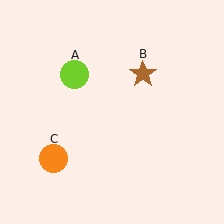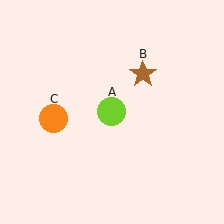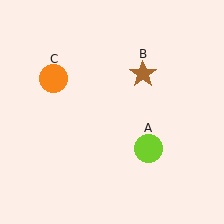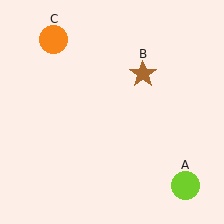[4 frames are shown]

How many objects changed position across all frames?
2 objects changed position: lime circle (object A), orange circle (object C).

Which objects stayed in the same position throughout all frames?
Brown star (object B) remained stationary.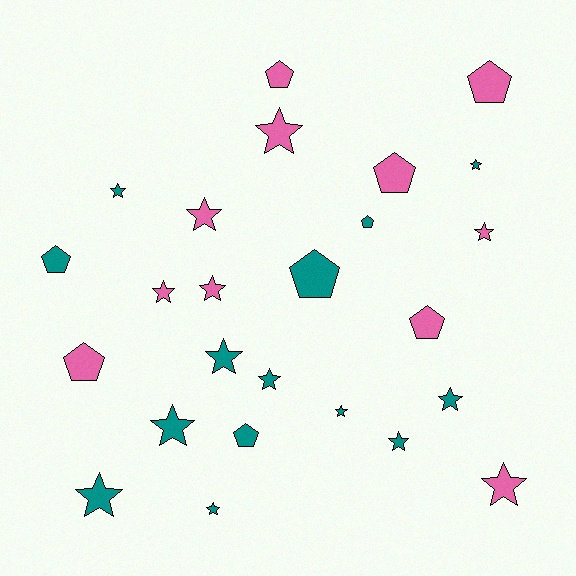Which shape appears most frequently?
Star, with 16 objects.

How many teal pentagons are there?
There are 4 teal pentagons.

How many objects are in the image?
There are 25 objects.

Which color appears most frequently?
Teal, with 14 objects.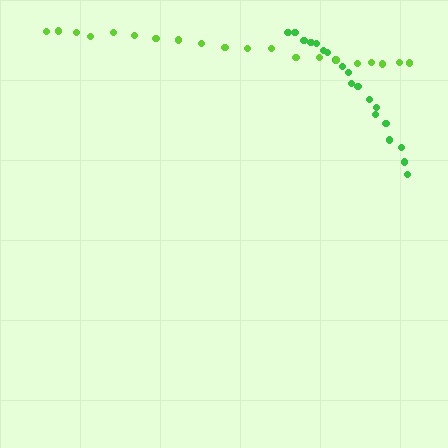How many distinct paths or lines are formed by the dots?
There are 2 distinct paths.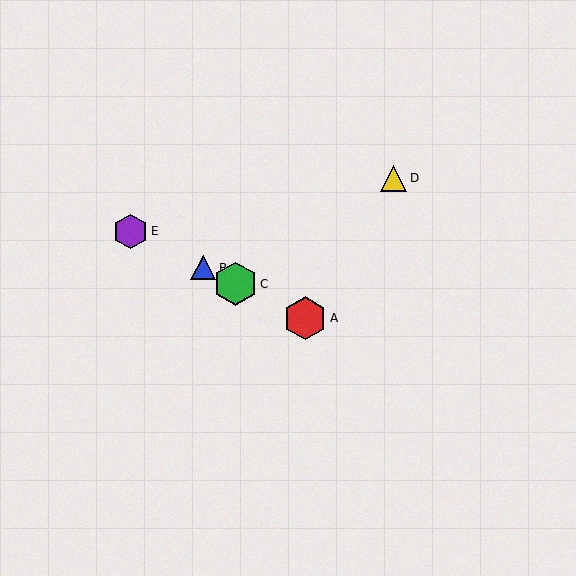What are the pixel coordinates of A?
Object A is at (305, 318).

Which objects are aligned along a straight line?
Objects A, B, C, E are aligned along a straight line.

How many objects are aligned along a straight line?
4 objects (A, B, C, E) are aligned along a straight line.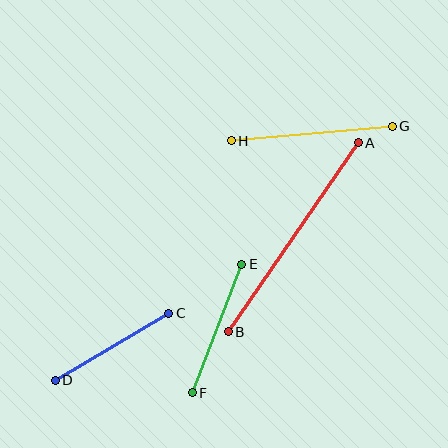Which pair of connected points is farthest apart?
Points A and B are farthest apart.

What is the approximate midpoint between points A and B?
The midpoint is at approximately (293, 237) pixels.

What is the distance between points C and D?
The distance is approximately 132 pixels.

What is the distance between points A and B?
The distance is approximately 229 pixels.